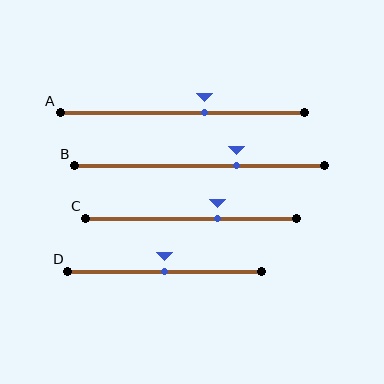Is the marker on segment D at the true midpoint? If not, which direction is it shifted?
Yes, the marker on segment D is at the true midpoint.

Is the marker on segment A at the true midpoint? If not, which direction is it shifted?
No, the marker on segment A is shifted to the right by about 9% of the segment length.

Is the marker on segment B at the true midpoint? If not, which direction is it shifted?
No, the marker on segment B is shifted to the right by about 15% of the segment length.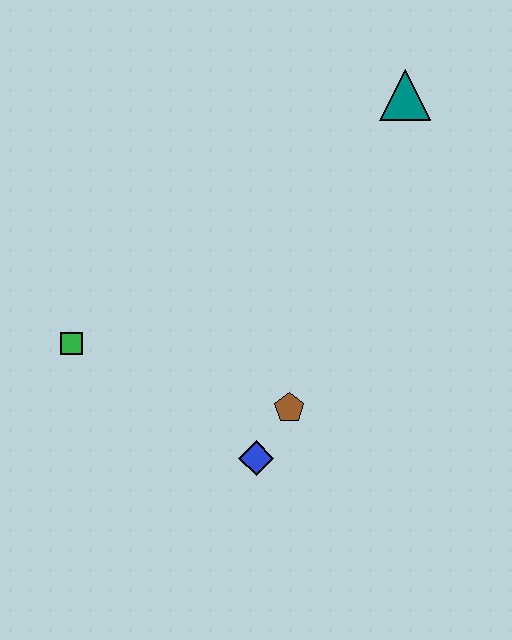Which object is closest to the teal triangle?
The brown pentagon is closest to the teal triangle.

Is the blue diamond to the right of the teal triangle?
No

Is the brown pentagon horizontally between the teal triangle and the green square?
Yes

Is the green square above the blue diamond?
Yes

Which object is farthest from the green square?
The teal triangle is farthest from the green square.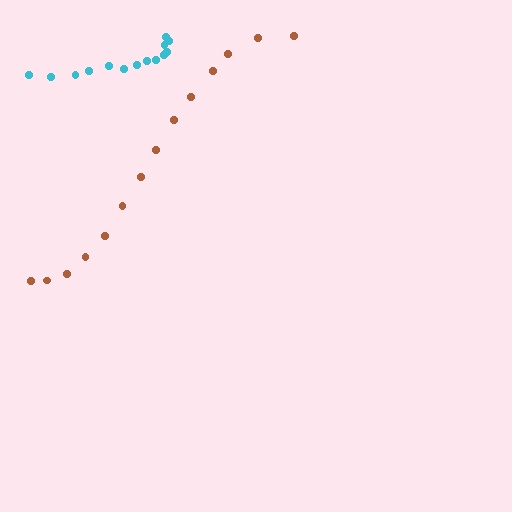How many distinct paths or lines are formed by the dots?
There are 2 distinct paths.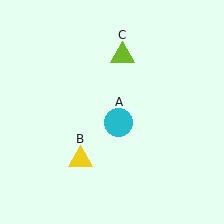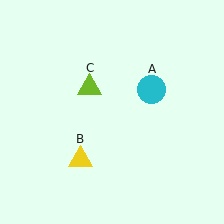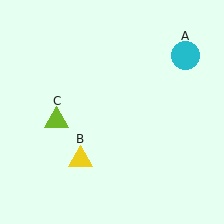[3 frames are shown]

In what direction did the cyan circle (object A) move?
The cyan circle (object A) moved up and to the right.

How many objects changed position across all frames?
2 objects changed position: cyan circle (object A), lime triangle (object C).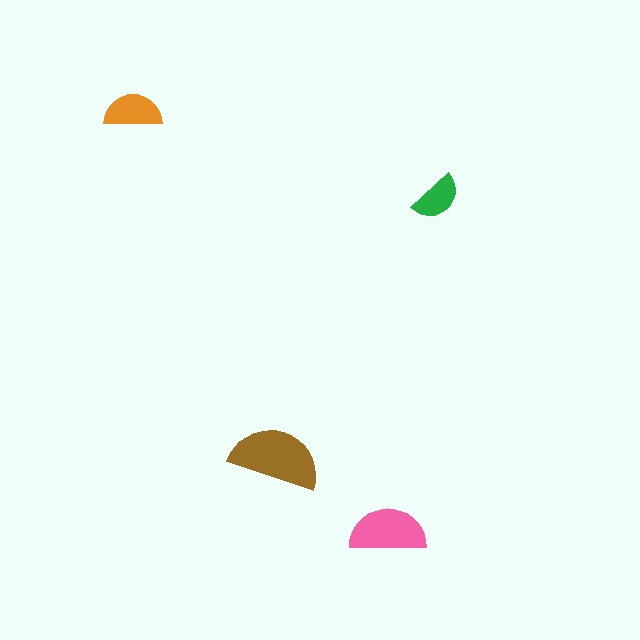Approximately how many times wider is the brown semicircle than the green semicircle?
About 2 times wider.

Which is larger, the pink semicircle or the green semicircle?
The pink one.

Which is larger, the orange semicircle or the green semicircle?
The orange one.